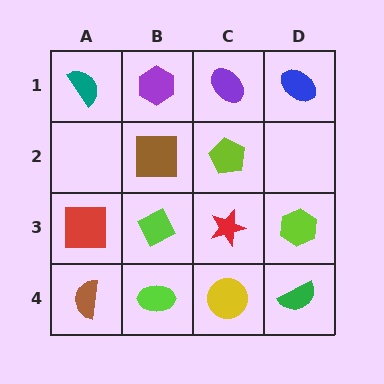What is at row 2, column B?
A brown square.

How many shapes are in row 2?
2 shapes.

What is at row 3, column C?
A red star.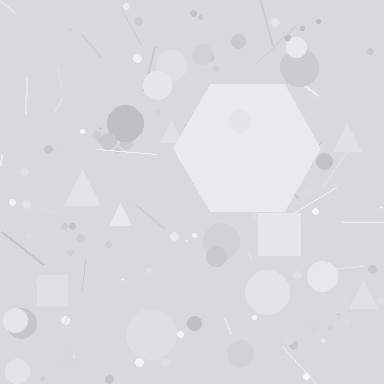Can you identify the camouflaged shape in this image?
The camouflaged shape is a hexagon.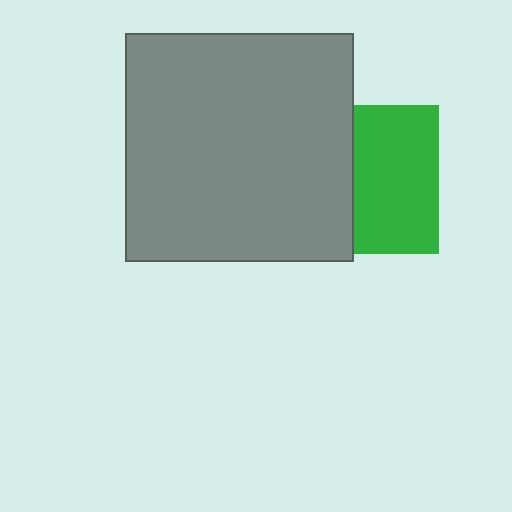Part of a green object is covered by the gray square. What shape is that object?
It is a square.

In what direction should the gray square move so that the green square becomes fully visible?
The gray square should move left. That is the shortest direction to clear the overlap and leave the green square fully visible.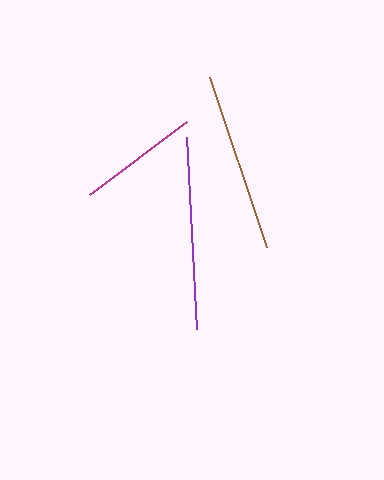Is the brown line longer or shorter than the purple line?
The purple line is longer than the brown line.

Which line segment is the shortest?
The magenta line is the shortest at approximately 121 pixels.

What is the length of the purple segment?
The purple segment is approximately 192 pixels long.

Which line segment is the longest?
The purple line is the longest at approximately 192 pixels.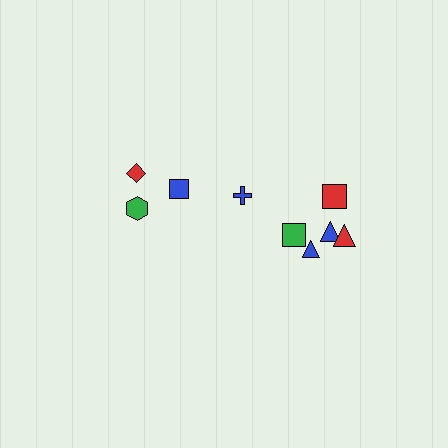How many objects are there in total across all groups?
There are 9 objects.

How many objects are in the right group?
There are 6 objects.